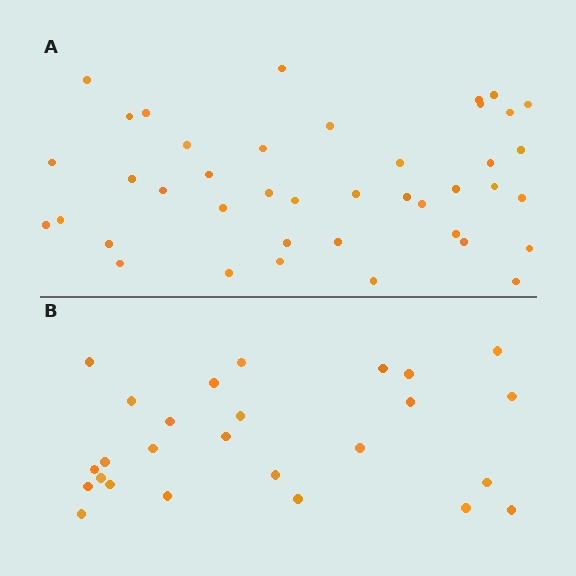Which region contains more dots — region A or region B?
Region A (the top region) has more dots.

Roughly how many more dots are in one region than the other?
Region A has approximately 15 more dots than region B.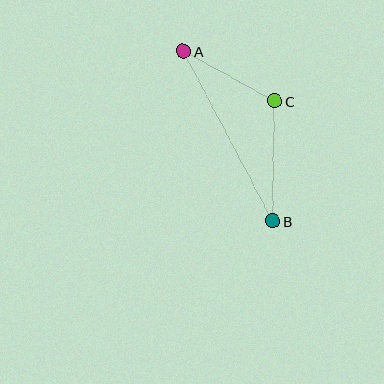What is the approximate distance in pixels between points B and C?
The distance between B and C is approximately 120 pixels.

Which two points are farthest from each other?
Points A and B are farthest from each other.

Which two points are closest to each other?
Points A and C are closest to each other.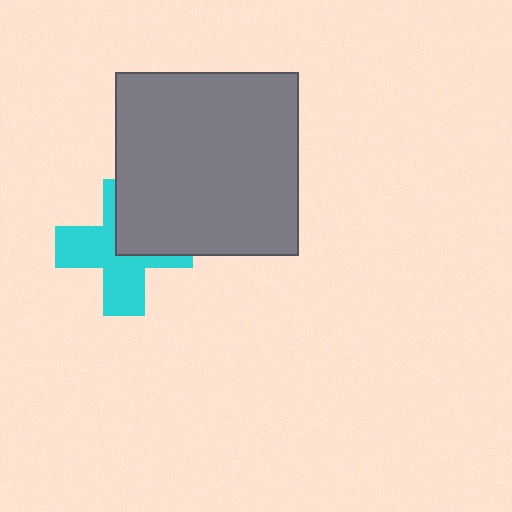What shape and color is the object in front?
The object in front is a gray square.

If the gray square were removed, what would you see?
You would see the complete cyan cross.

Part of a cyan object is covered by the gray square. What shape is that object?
It is a cross.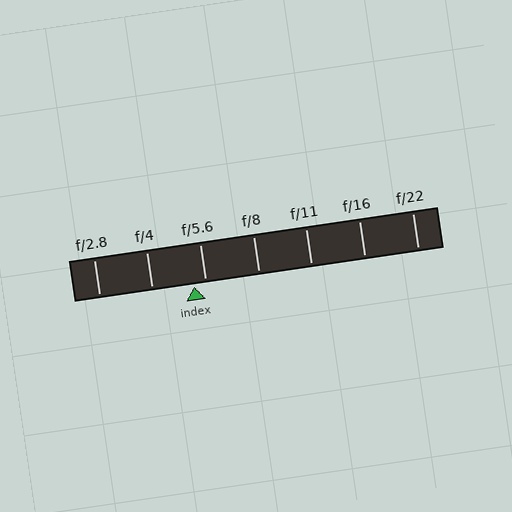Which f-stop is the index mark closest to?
The index mark is closest to f/5.6.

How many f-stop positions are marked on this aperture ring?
There are 7 f-stop positions marked.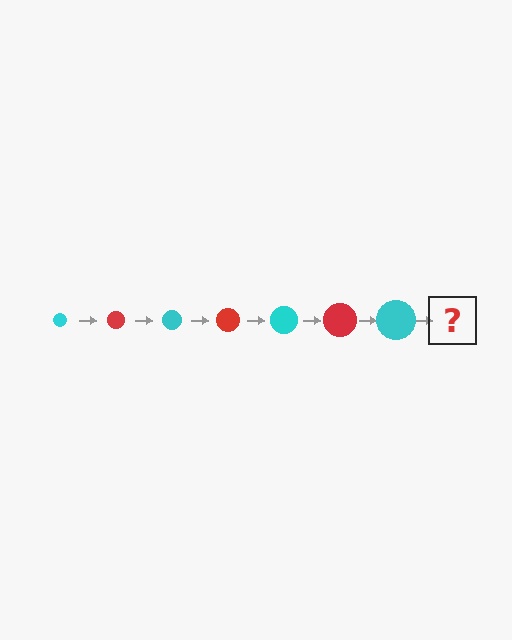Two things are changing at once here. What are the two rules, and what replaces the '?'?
The two rules are that the circle grows larger each step and the color cycles through cyan and red. The '?' should be a red circle, larger than the previous one.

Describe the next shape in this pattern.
It should be a red circle, larger than the previous one.